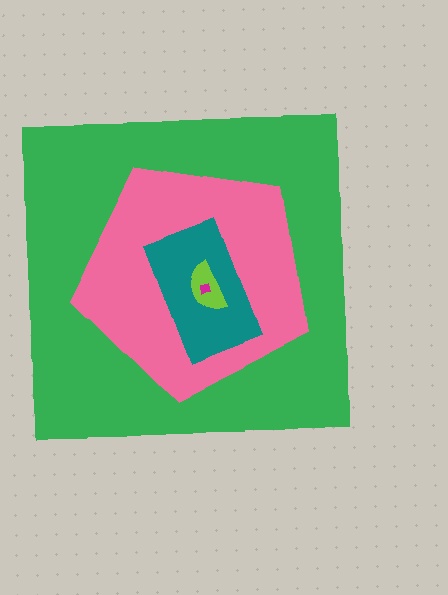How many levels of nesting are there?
5.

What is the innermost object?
The magenta square.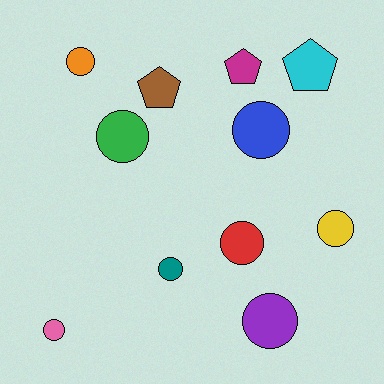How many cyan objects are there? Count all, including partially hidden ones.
There is 1 cyan object.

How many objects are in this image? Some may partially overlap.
There are 11 objects.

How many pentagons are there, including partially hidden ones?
There are 3 pentagons.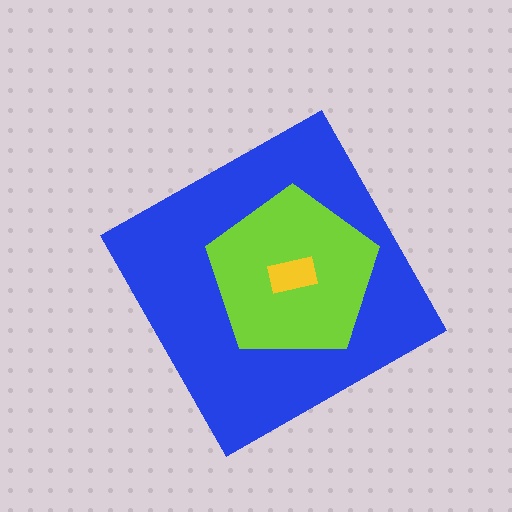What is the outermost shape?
The blue diamond.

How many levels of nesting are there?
3.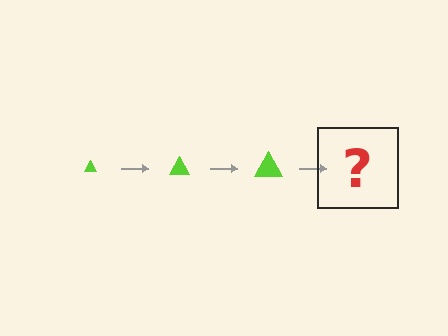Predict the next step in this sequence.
The next step is a lime triangle, larger than the previous one.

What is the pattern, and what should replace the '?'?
The pattern is that the triangle gets progressively larger each step. The '?' should be a lime triangle, larger than the previous one.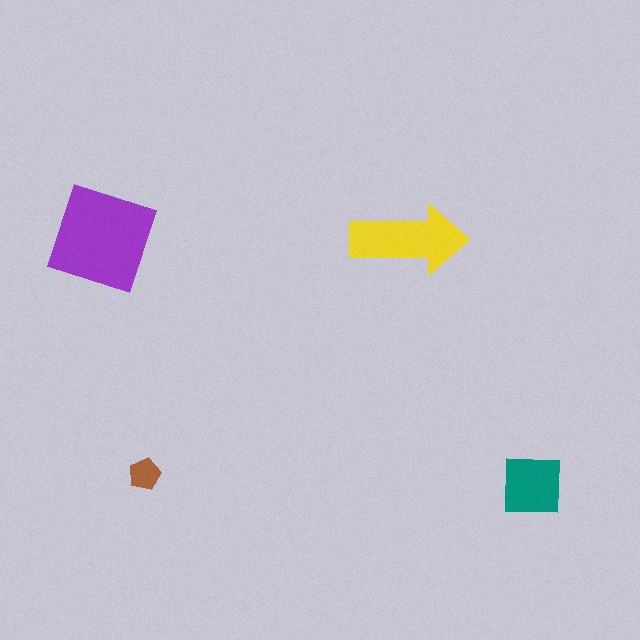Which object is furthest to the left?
The purple square is leftmost.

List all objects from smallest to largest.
The brown pentagon, the teal square, the yellow arrow, the purple square.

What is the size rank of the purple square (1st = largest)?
1st.